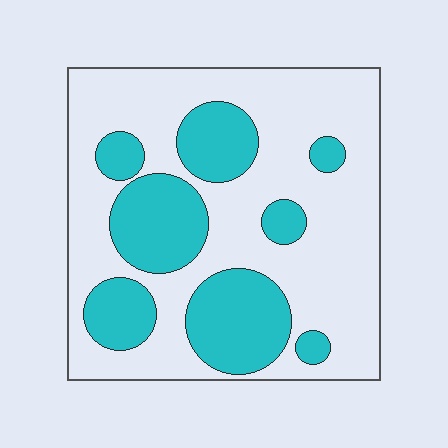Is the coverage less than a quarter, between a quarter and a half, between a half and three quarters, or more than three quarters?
Between a quarter and a half.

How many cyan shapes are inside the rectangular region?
8.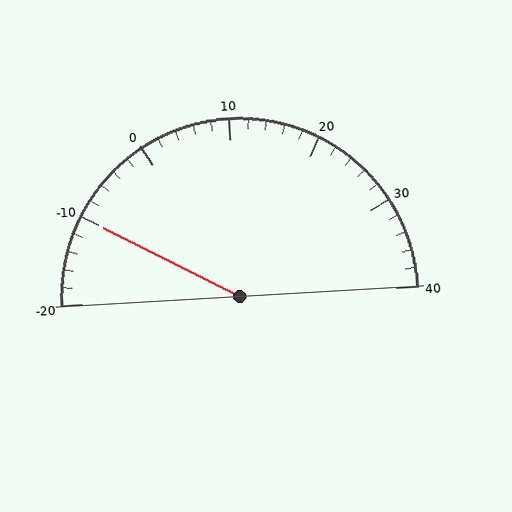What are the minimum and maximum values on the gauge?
The gauge ranges from -20 to 40.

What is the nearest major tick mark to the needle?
The nearest major tick mark is -10.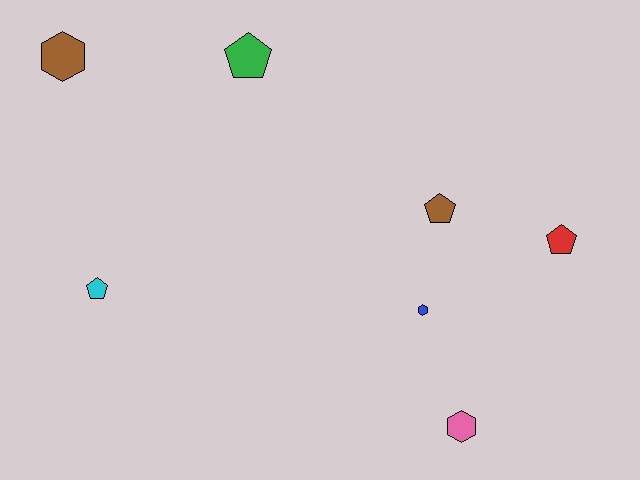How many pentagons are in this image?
There are 4 pentagons.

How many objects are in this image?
There are 7 objects.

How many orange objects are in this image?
There are no orange objects.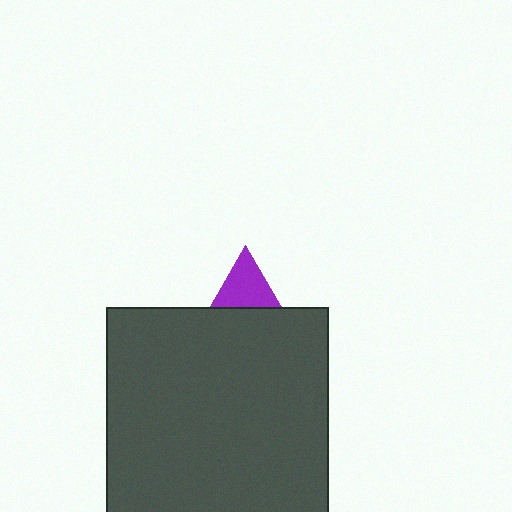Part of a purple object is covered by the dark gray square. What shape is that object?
It is a triangle.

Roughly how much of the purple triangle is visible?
A small part of it is visible (roughly 42%).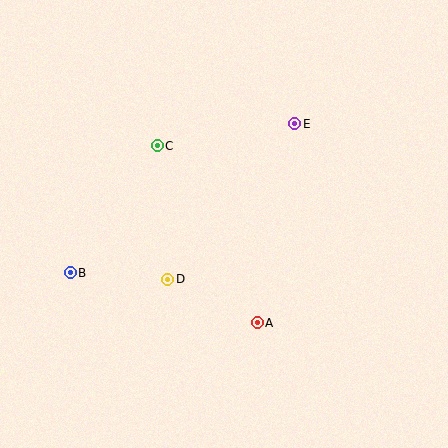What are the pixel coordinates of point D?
Point D is at (168, 279).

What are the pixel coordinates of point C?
Point C is at (157, 146).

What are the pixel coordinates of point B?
Point B is at (70, 273).